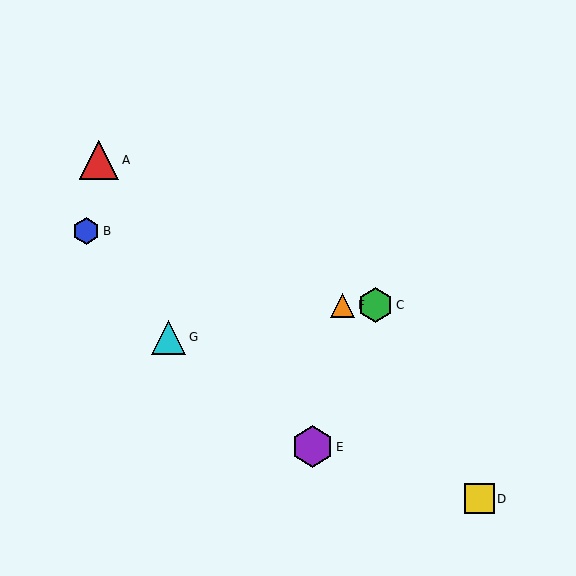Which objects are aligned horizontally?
Objects C, F are aligned horizontally.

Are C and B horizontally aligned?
No, C is at y≈305 and B is at y≈231.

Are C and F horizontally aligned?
Yes, both are at y≈305.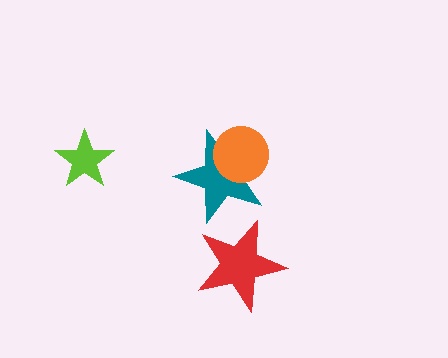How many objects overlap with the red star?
0 objects overlap with the red star.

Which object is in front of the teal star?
The orange circle is in front of the teal star.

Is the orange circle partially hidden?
No, no other shape covers it.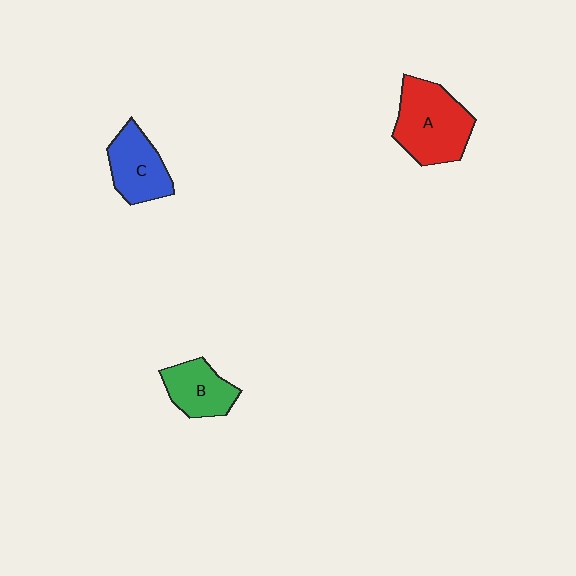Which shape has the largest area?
Shape A (red).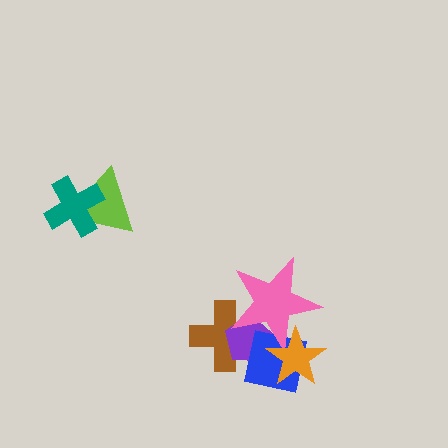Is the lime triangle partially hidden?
Yes, it is partially covered by another shape.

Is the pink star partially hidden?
Yes, it is partially covered by another shape.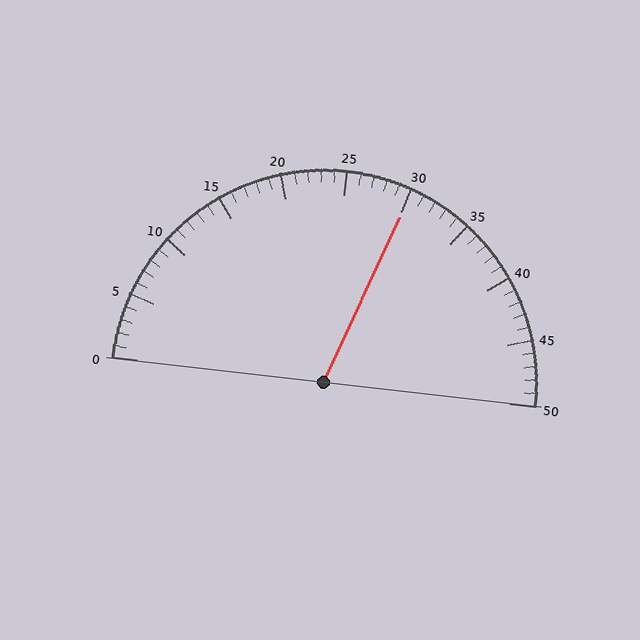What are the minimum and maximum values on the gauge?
The gauge ranges from 0 to 50.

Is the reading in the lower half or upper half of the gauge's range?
The reading is in the upper half of the range (0 to 50).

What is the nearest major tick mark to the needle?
The nearest major tick mark is 30.